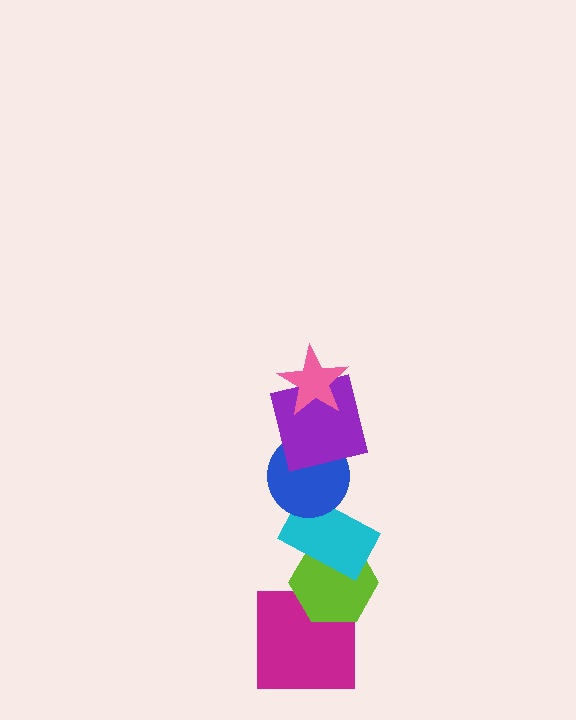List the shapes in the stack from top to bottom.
From top to bottom: the pink star, the purple square, the blue circle, the cyan rectangle, the lime hexagon, the magenta square.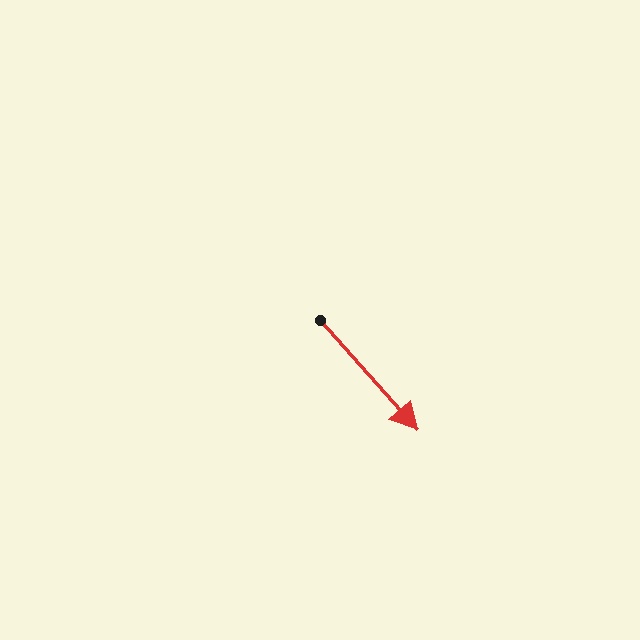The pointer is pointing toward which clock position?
Roughly 5 o'clock.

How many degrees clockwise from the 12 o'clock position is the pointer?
Approximately 139 degrees.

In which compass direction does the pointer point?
Southeast.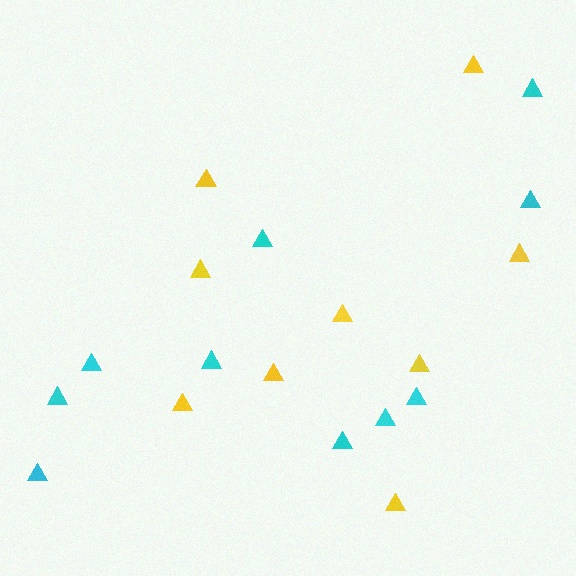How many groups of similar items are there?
There are 2 groups: one group of yellow triangles (9) and one group of cyan triangles (10).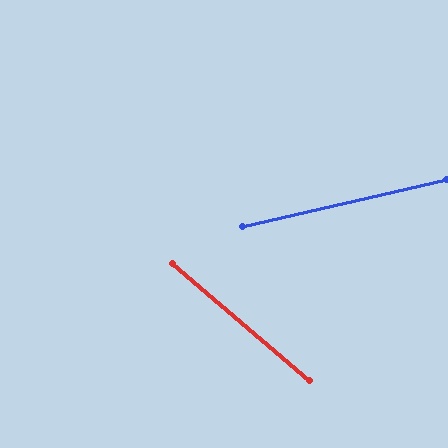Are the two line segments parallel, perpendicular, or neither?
Neither parallel nor perpendicular — they differ by about 53°.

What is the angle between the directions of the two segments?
Approximately 53 degrees.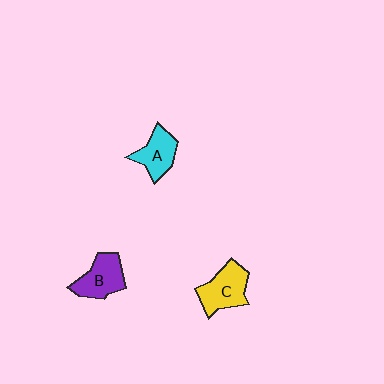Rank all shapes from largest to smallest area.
From largest to smallest: C (yellow), B (purple), A (cyan).